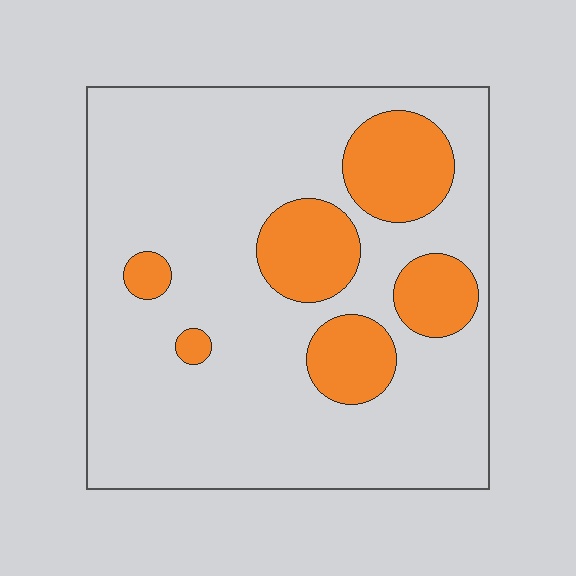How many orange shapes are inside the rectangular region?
6.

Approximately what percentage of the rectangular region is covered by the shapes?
Approximately 20%.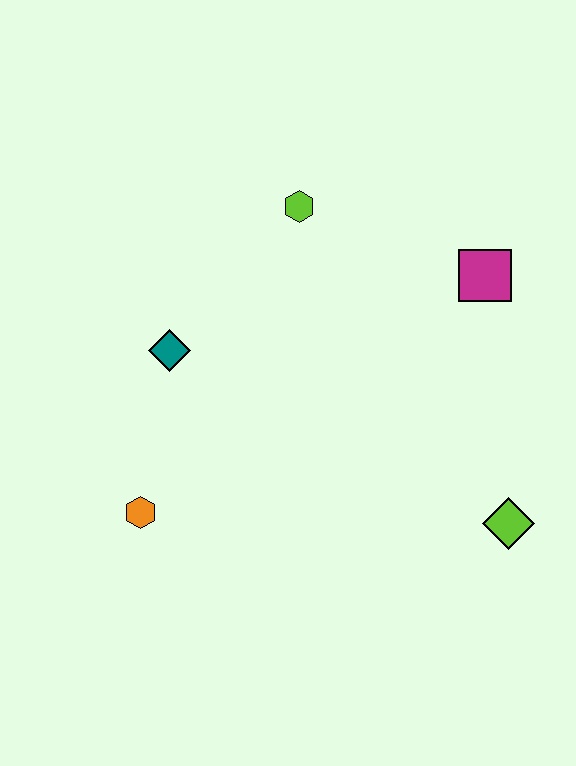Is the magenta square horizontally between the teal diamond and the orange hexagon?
No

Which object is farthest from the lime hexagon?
The lime diamond is farthest from the lime hexagon.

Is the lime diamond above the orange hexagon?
No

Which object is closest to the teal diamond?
The orange hexagon is closest to the teal diamond.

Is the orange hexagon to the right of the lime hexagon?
No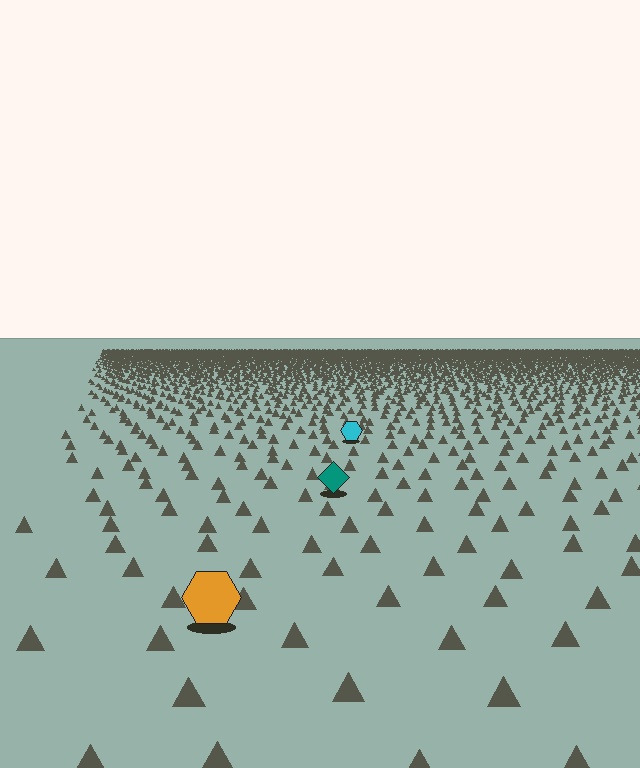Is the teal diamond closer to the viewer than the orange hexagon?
No. The orange hexagon is closer — you can tell from the texture gradient: the ground texture is coarser near it.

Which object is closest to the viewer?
The orange hexagon is closest. The texture marks near it are larger and more spread out.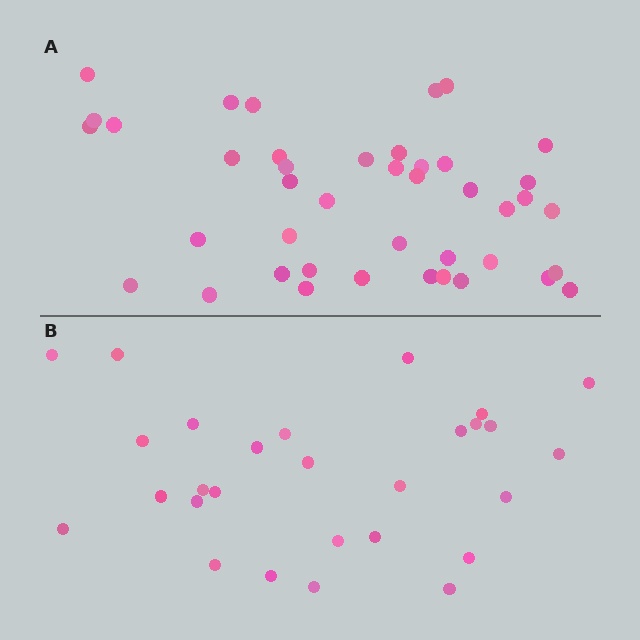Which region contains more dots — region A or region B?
Region A (the top region) has more dots.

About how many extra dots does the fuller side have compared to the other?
Region A has approximately 15 more dots than region B.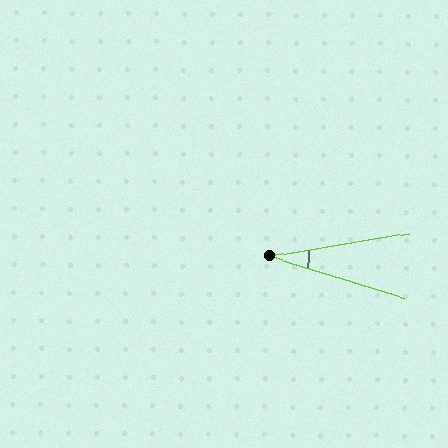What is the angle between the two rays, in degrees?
Approximately 27 degrees.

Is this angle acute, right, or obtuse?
It is acute.